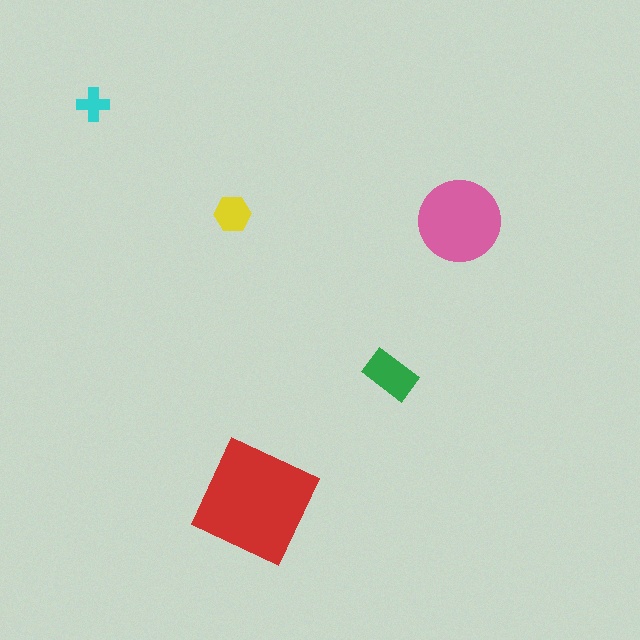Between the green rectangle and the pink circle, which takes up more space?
The pink circle.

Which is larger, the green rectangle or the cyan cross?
The green rectangle.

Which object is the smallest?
The cyan cross.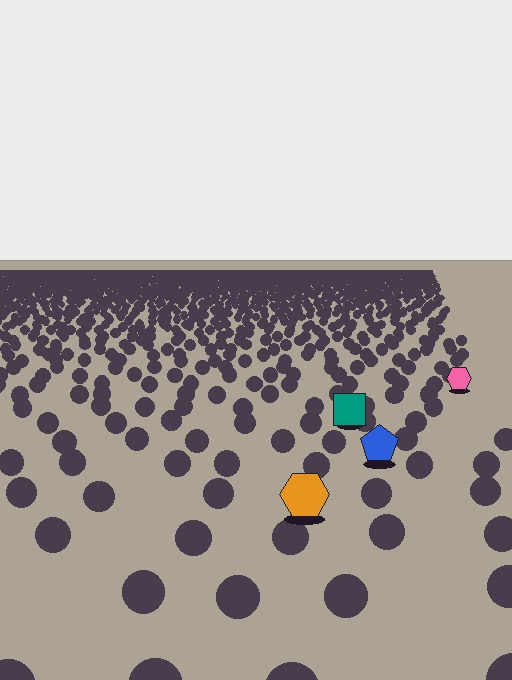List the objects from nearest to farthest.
From nearest to farthest: the orange hexagon, the blue pentagon, the teal square, the pink hexagon.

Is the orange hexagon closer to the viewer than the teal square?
Yes. The orange hexagon is closer — you can tell from the texture gradient: the ground texture is coarser near it.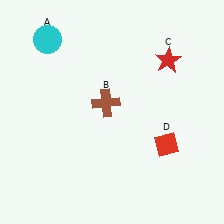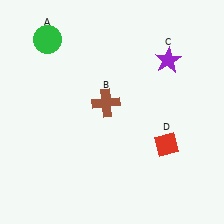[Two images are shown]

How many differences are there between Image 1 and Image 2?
There are 2 differences between the two images.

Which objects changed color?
A changed from cyan to green. C changed from red to purple.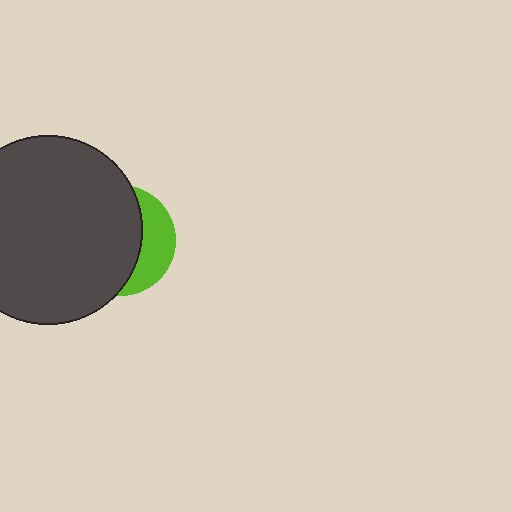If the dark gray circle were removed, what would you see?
You would see the complete lime circle.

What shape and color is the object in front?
The object in front is a dark gray circle.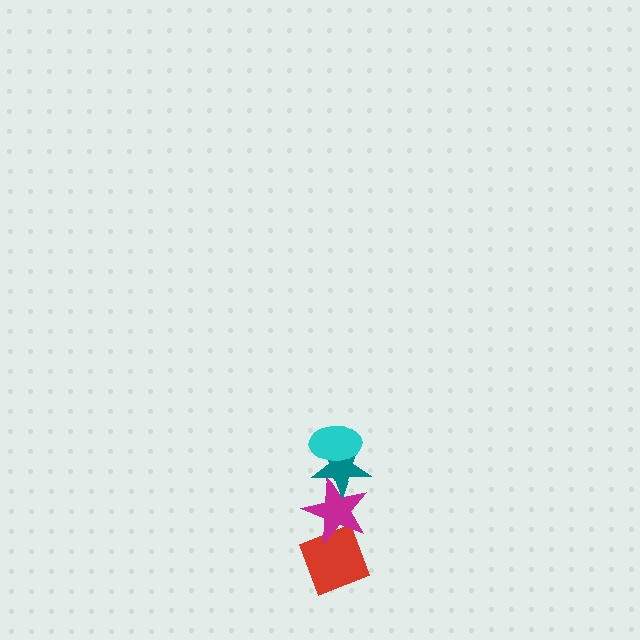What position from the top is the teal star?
The teal star is 2nd from the top.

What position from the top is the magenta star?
The magenta star is 3rd from the top.